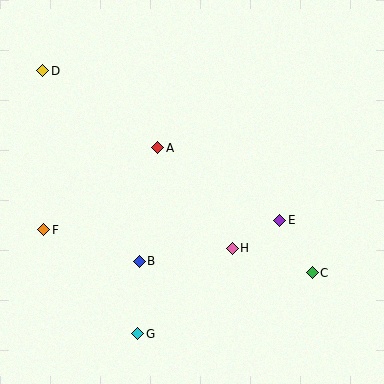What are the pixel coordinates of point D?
Point D is at (43, 71).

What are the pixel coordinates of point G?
Point G is at (138, 334).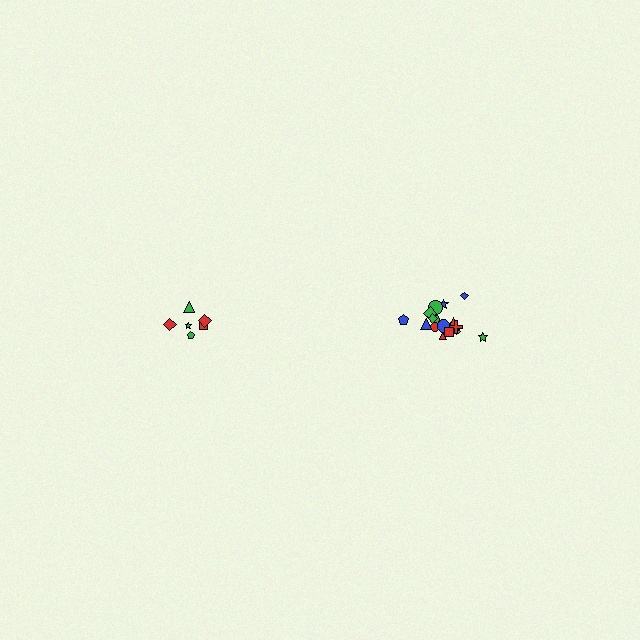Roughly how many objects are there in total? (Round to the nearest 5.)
Roughly 25 objects in total.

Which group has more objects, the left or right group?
The right group.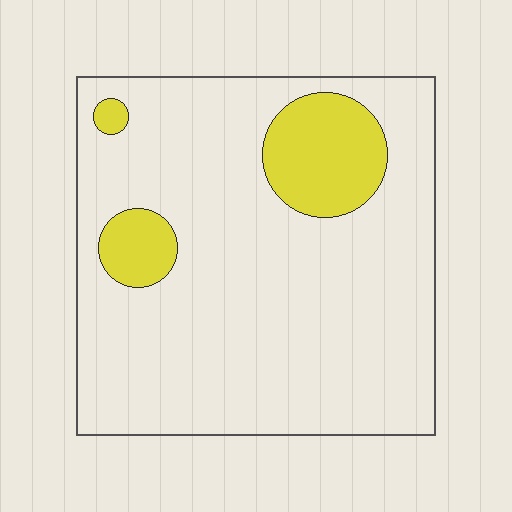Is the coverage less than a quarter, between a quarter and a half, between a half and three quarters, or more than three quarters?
Less than a quarter.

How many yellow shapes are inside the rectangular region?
3.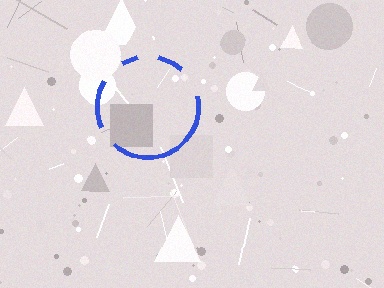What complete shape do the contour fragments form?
The contour fragments form a circle.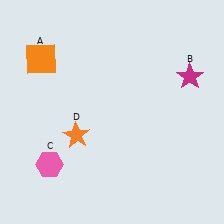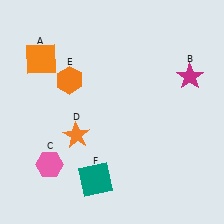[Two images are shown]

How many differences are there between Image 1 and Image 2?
There are 2 differences between the two images.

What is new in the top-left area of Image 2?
An orange hexagon (E) was added in the top-left area of Image 2.